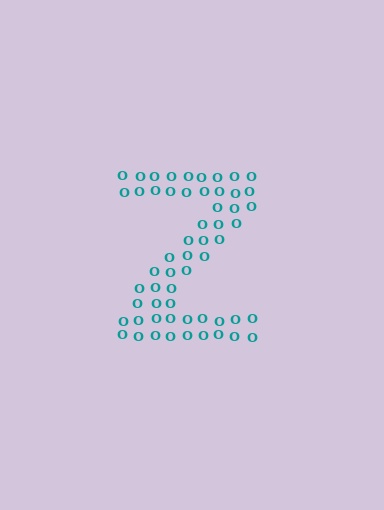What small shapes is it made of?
It is made of small letter O's.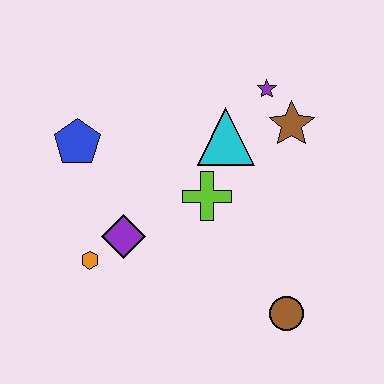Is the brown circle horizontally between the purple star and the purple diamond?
No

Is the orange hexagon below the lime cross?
Yes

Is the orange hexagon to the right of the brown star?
No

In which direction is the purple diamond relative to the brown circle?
The purple diamond is to the left of the brown circle.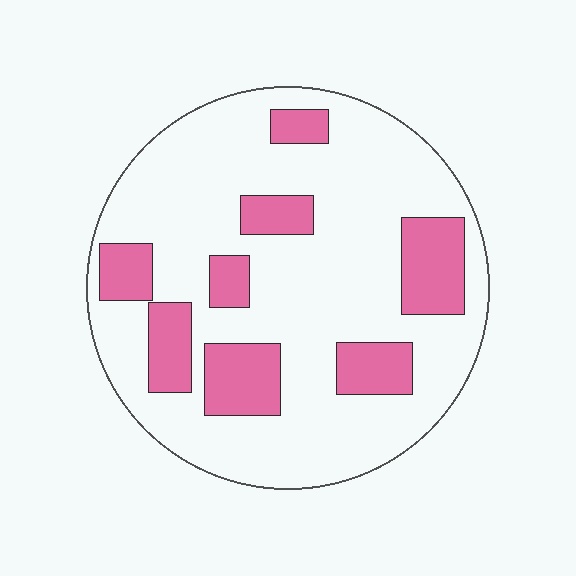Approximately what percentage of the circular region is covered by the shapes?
Approximately 25%.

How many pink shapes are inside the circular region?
8.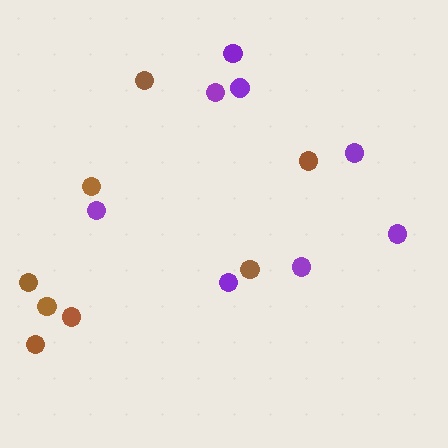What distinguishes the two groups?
There are 2 groups: one group of purple circles (8) and one group of brown circles (8).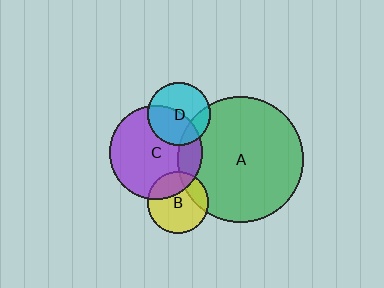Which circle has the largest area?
Circle A (green).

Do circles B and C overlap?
Yes.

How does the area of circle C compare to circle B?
Approximately 2.3 times.